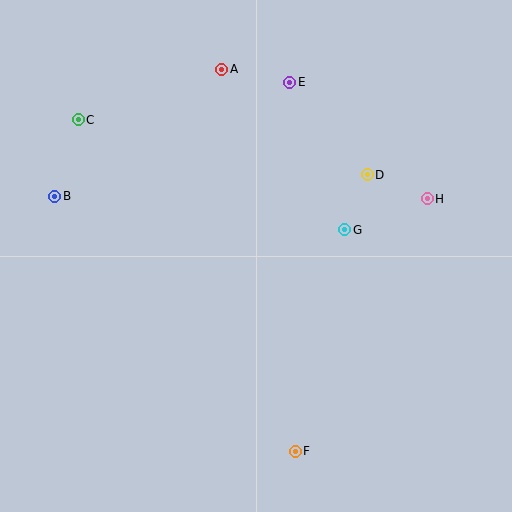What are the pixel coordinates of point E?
Point E is at (290, 82).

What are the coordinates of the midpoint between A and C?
The midpoint between A and C is at (150, 95).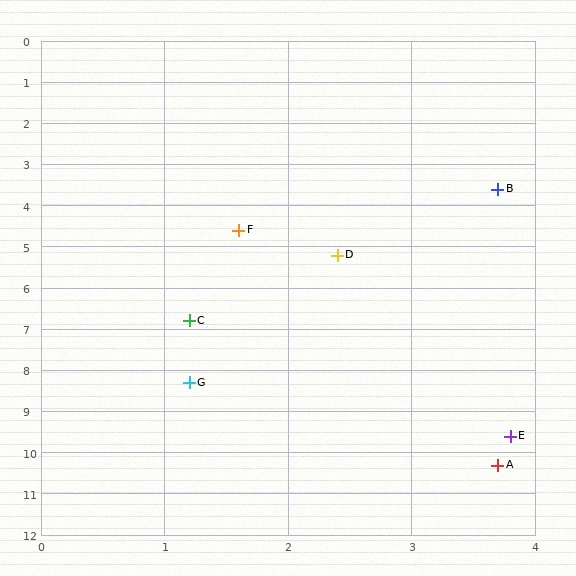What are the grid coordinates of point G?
Point G is at approximately (1.2, 8.3).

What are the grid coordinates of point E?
Point E is at approximately (3.8, 9.6).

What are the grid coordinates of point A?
Point A is at approximately (3.7, 10.3).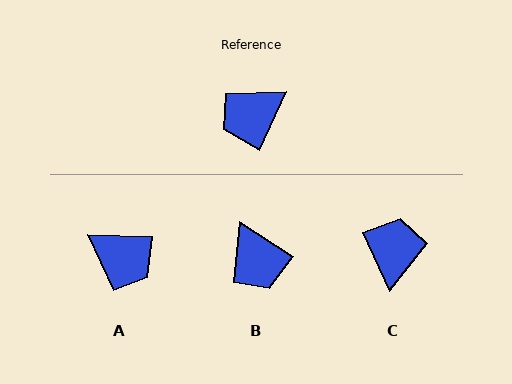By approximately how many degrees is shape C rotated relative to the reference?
Approximately 130 degrees clockwise.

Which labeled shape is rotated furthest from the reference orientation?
C, about 130 degrees away.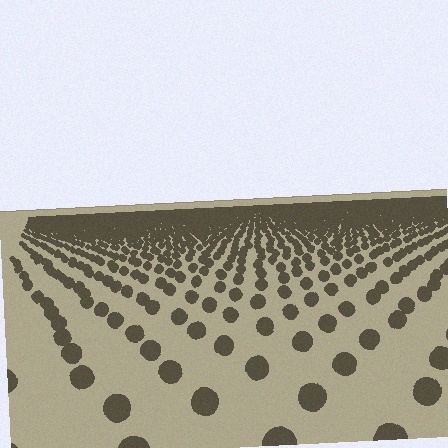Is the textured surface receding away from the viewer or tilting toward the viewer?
The surface is receding away from the viewer. Texture elements get smaller and denser toward the top.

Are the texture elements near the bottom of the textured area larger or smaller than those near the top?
Larger. Near the bottom, elements are closer to the viewer and appear at a bigger on-screen size.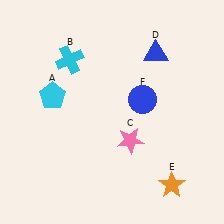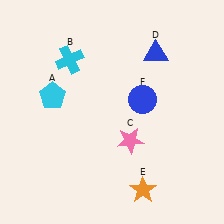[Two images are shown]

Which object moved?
The orange star (E) moved left.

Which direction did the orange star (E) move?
The orange star (E) moved left.